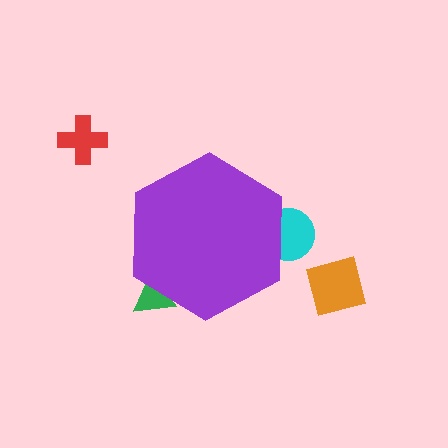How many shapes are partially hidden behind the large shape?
2 shapes are partially hidden.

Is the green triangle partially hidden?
Yes, the green triangle is partially hidden behind the purple hexagon.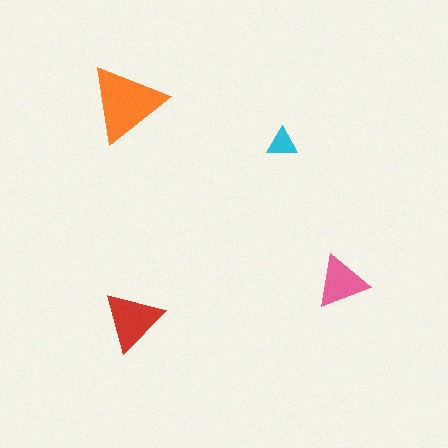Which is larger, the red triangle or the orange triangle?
The orange one.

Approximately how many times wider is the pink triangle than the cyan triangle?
About 1.5 times wider.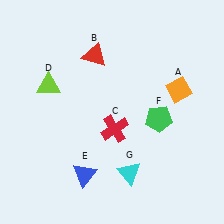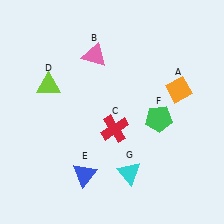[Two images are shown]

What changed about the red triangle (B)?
In Image 1, B is red. In Image 2, it changed to pink.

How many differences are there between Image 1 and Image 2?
There is 1 difference between the two images.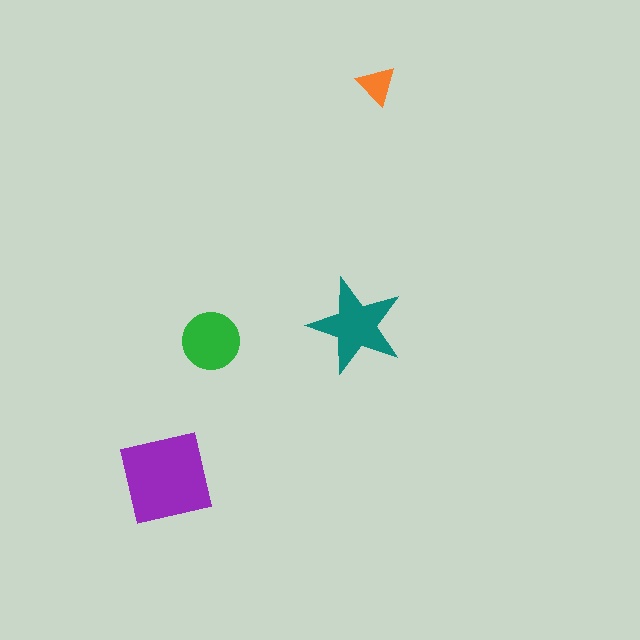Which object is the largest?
The purple square.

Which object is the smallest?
The orange triangle.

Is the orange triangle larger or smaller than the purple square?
Smaller.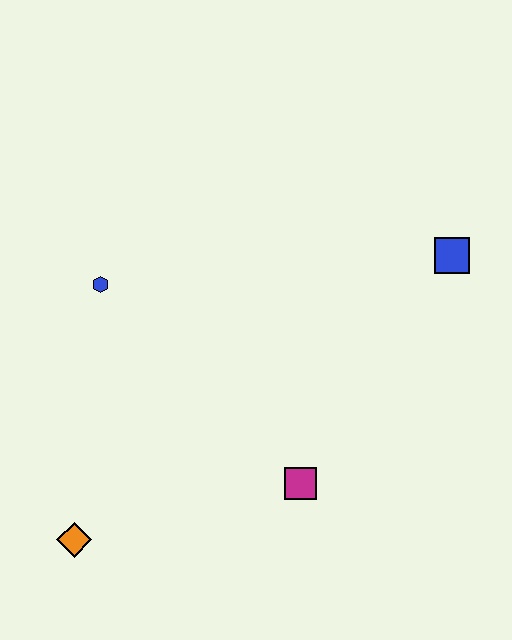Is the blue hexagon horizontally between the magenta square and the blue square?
No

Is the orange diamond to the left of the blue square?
Yes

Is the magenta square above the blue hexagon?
No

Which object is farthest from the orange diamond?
The blue square is farthest from the orange diamond.